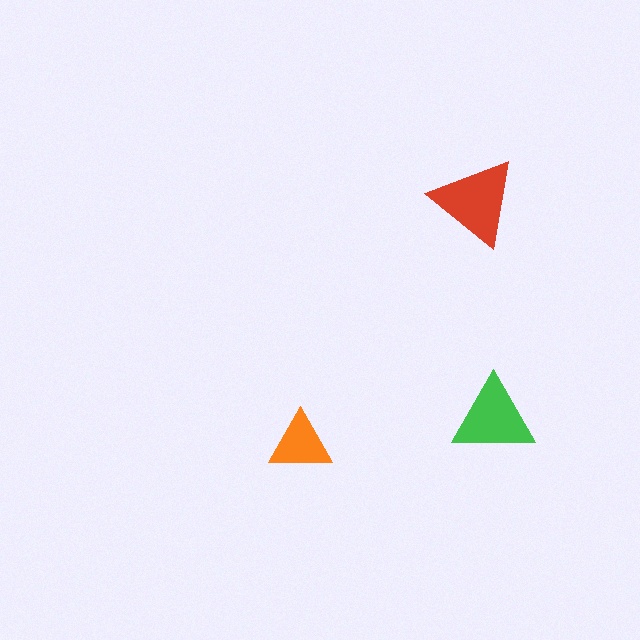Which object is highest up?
The red triangle is topmost.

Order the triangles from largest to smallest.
the red one, the green one, the orange one.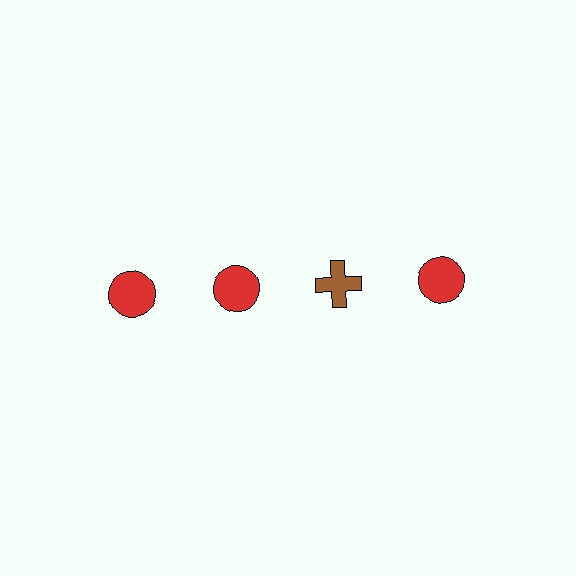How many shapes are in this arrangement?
There are 4 shapes arranged in a grid pattern.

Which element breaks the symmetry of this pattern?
The brown cross in the top row, center column breaks the symmetry. All other shapes are red circles.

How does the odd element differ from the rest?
It differs in both color (brown instead of red) and shape (cross instead of circle).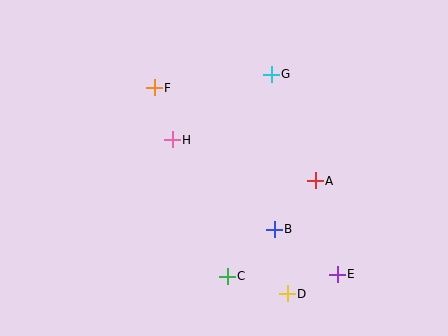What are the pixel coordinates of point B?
Point B is at (274, 229).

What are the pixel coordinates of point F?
Point F is at (154, 88).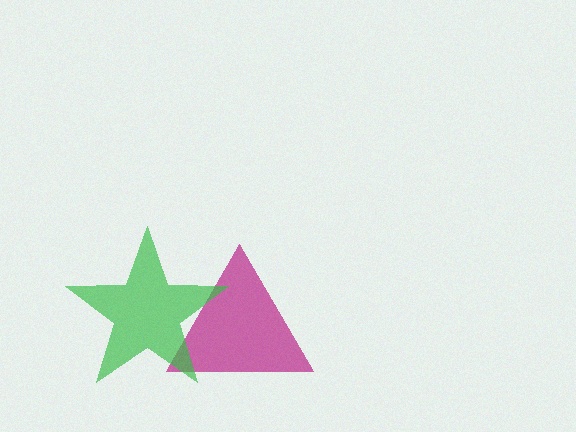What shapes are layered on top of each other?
The layered shapes are: a magenta triangle, a green star.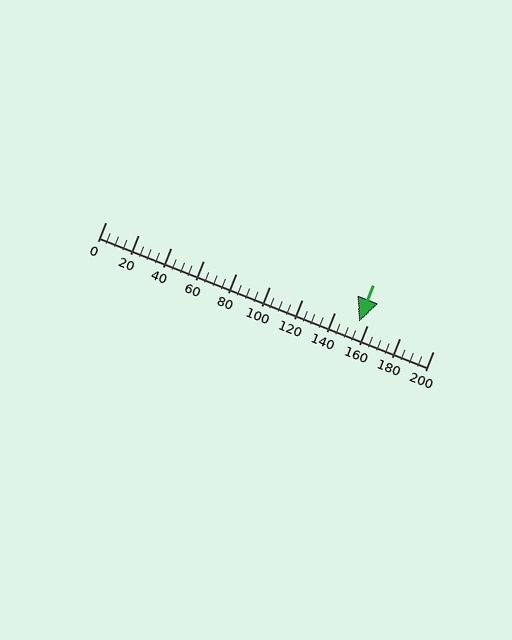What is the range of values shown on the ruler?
The ruler shows values from 0 to 200.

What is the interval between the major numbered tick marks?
The major tick marks are spaced 20 units apart.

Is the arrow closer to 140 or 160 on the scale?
The arrow is closer to 160.